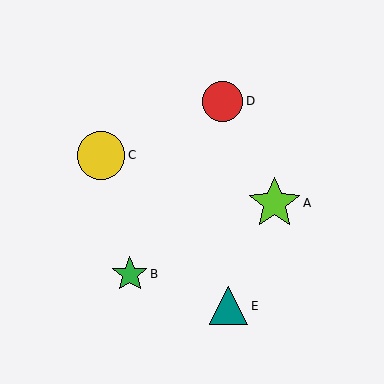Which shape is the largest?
The lime star (labeled A) is the largest.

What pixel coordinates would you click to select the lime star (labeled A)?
Click at (274, 203) to select the lime star A.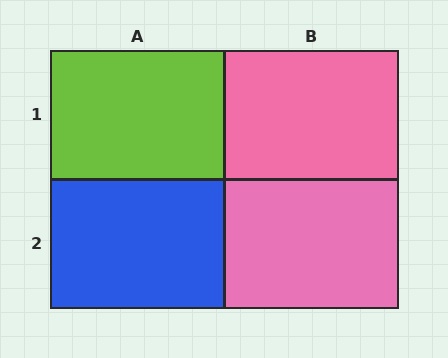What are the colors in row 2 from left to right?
Blue, pink.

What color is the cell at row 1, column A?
Lime.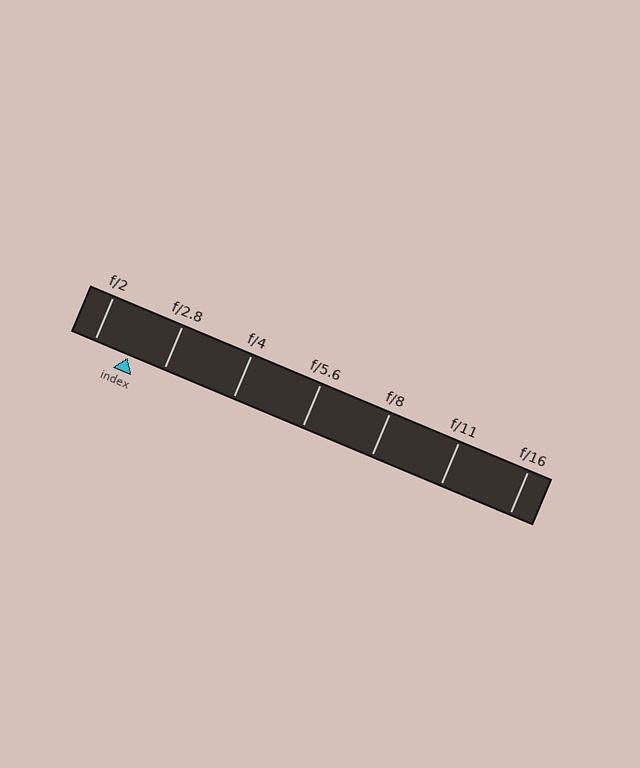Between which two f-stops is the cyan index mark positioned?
The index mark is between f/2 and f/2.8.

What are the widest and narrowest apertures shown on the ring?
The widest aperture shown is f/2 and the narrowest is f/16.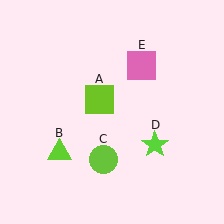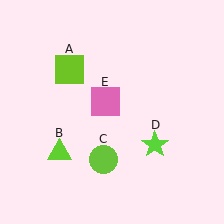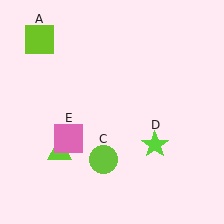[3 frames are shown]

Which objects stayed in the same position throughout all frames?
Lime triangle (object B) and lime circle (object C) and lime star (object D) remained stationary.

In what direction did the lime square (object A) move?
The lime square (object A) moved up and to the left.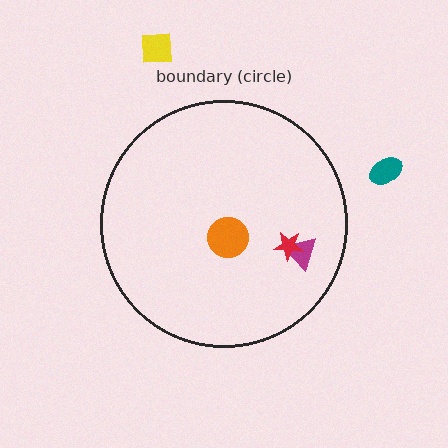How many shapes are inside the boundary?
3 inside, 2 outside.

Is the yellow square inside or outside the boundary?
Outside.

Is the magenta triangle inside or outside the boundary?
Inside.